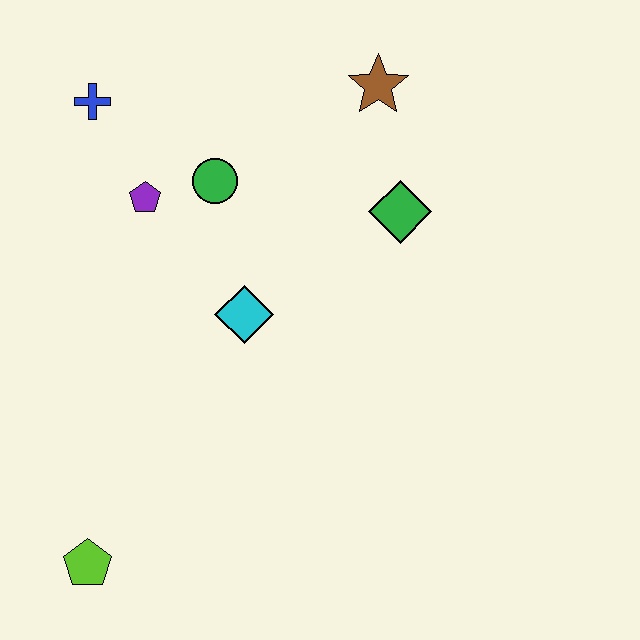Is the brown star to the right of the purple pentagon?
Yes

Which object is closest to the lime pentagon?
The cyan diamond is closest to the lime pentagon.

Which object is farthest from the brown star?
The lime pentagon is farthest from the brown star.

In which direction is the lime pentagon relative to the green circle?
The lime pentagon is below the green circle.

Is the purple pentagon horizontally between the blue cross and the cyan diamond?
Yes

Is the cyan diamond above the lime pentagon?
Yes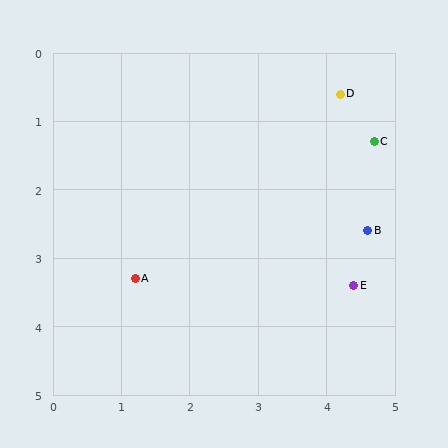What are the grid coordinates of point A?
Point A is at approximately (1.2, 3.3).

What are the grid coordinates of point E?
Point E is at approximately (4.4, 3.4).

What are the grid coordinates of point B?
Point B is at approximately (4.6, 2.6).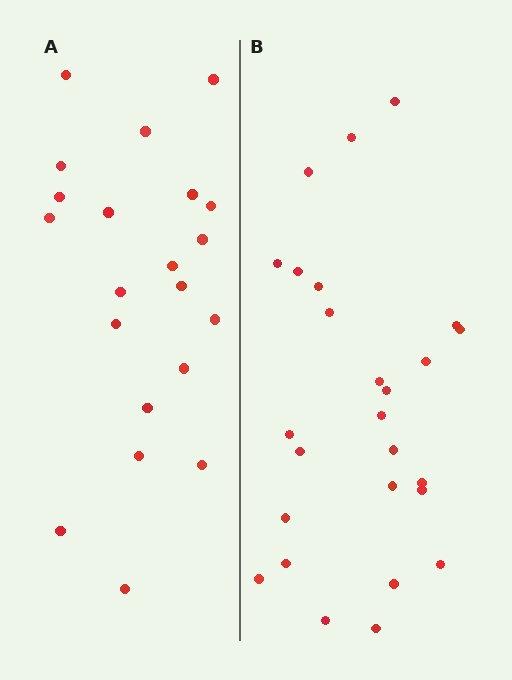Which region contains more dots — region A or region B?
Region B (the right region) has more dots.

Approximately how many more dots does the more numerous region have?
Region B has about 5 more dots than region A.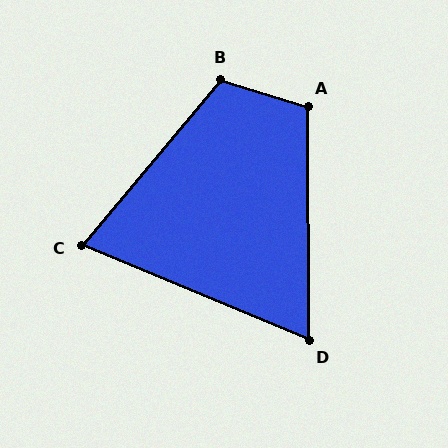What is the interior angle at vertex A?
Approximately 107 degrees (obtuse).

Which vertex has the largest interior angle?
B, at approximately 113 degrees.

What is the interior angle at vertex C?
Approximately 73 degrees (acute).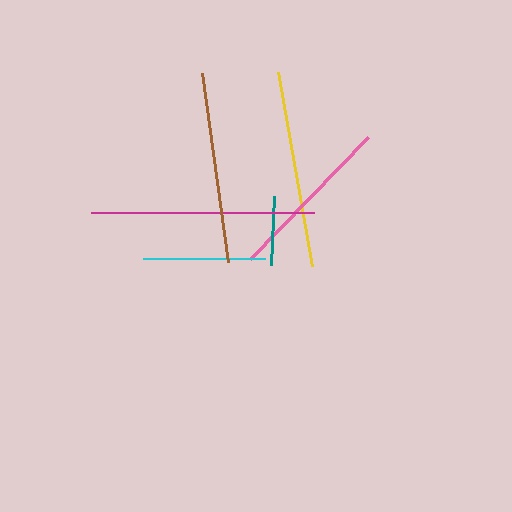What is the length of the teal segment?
The teal segment is approximately 69 pixels long.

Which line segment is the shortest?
The teal line is the shortest at approximately 69 pixels.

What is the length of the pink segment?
The pink segment is approximately 170 pixels long.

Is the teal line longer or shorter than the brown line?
The brown line is longer than the teal line.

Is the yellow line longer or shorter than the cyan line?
The yellow line is longer than the cyan line.